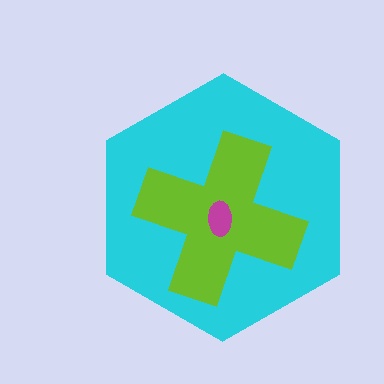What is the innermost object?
The magenta ellipse.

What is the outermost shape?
The cyan hexagon.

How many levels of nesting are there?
3.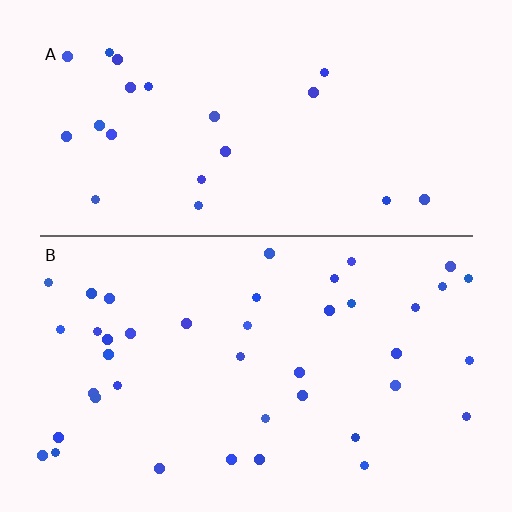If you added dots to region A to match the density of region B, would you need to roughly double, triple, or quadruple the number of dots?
Approximately double.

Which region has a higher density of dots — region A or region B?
B (the bottom).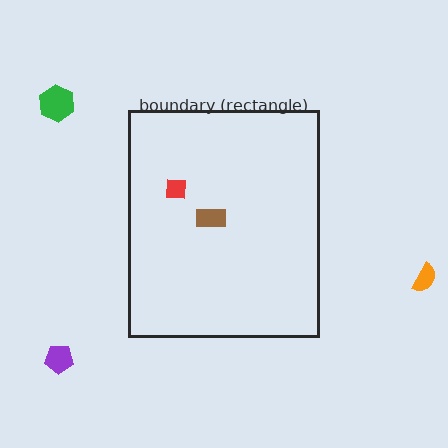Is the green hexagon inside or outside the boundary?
Outside.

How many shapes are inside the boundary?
2 inside, 3 outside.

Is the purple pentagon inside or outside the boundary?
Outside.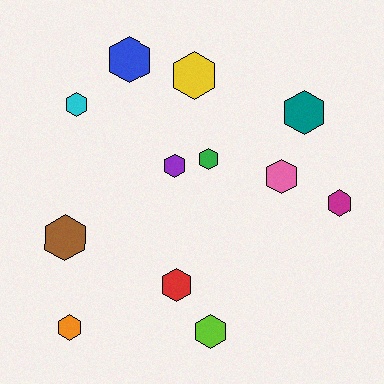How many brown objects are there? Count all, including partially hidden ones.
There is 1 brown object.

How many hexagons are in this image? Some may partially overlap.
There are 12 hexagons.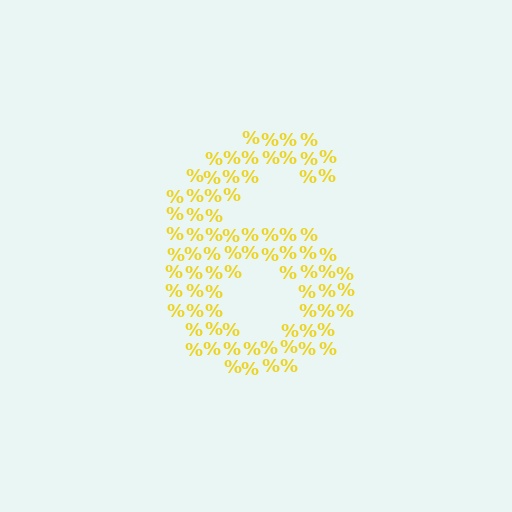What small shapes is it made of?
It is made of small percent signs.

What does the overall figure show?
The overall figure shows the digit 6.